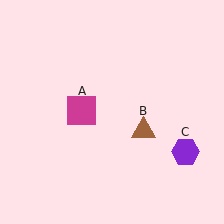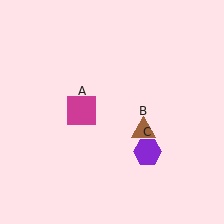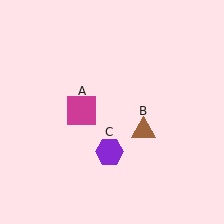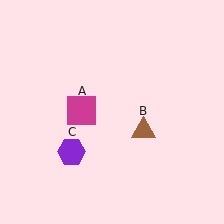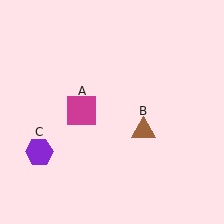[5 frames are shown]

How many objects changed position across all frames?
1 object changed position: purple hexagon (object C).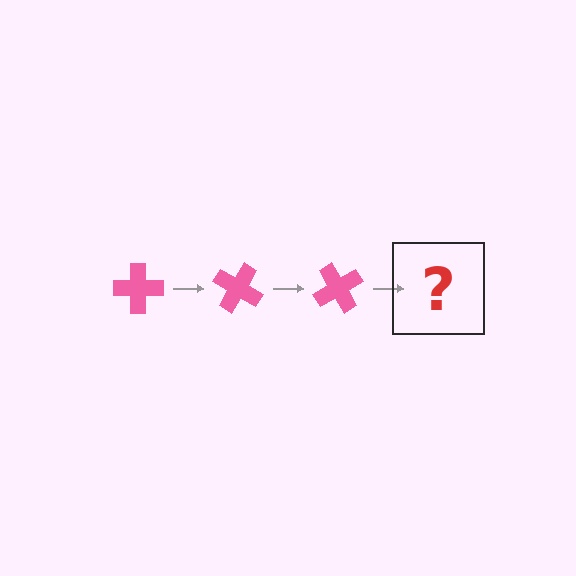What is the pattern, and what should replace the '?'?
The pattern is that the cross rotates 30 degrees each step. The '?' should be a pink cross rotated 90 degrees.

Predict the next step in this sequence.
The next step is a pink cross rotated 90 degrees.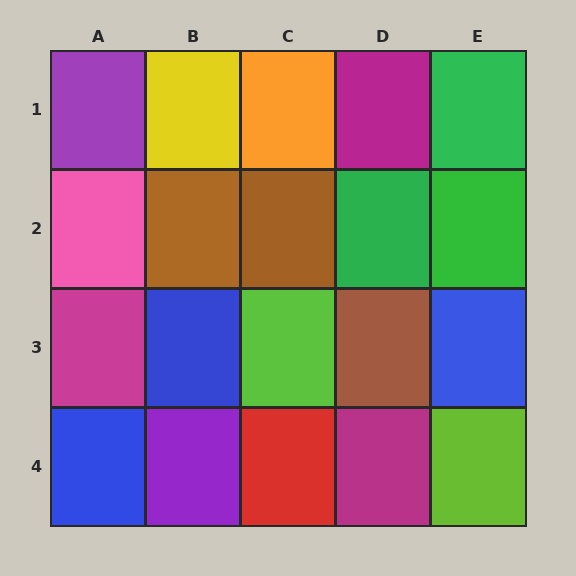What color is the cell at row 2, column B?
Brown.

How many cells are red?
1 cell is red.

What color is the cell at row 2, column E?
Green.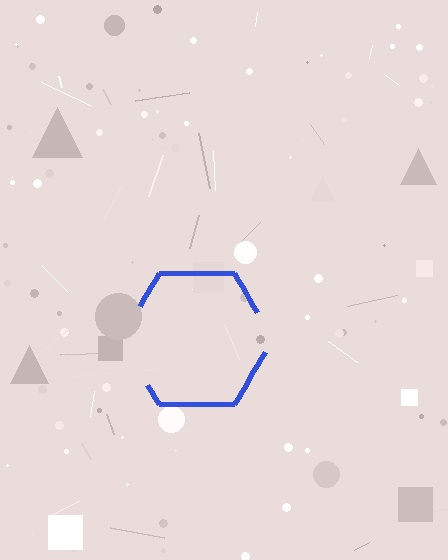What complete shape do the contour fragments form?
The contour fragments form a hexagon.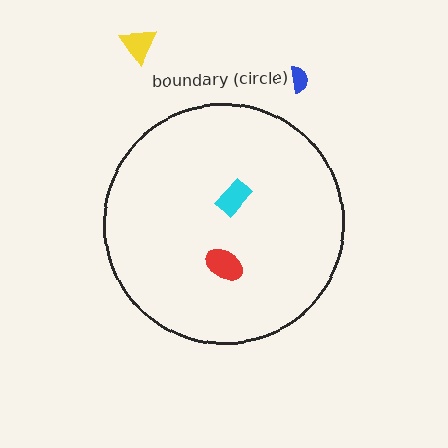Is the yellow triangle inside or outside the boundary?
Outside.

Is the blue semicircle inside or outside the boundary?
Outside.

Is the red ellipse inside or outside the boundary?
Inside.